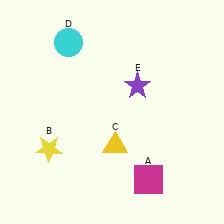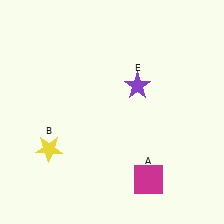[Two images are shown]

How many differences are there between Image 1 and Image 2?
There are 2 differences between the two images.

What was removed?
The yellow triangle (C), the cyan circle (D) were removed in Image 2.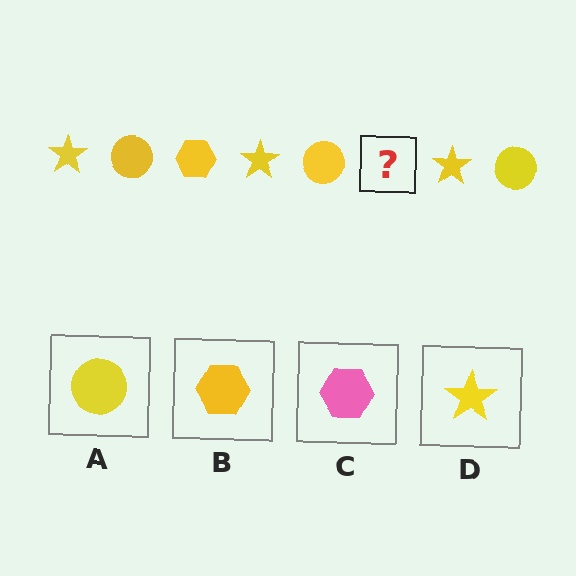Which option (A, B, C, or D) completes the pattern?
B.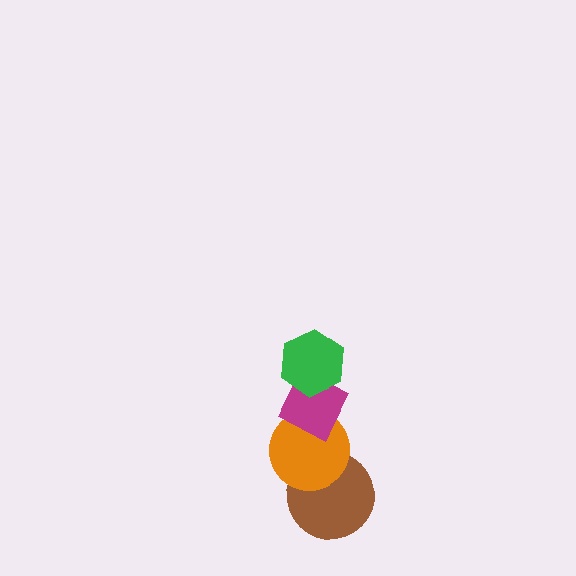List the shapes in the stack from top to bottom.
From top to bottom: the green hexagon, the magenta diamond, the orange circle, the brown circle.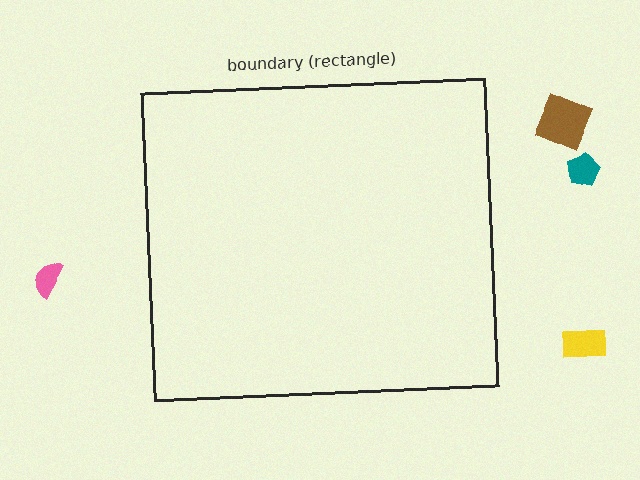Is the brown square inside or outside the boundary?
Outside.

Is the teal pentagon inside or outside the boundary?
Outside.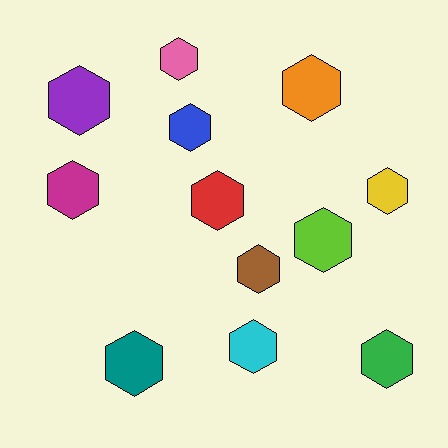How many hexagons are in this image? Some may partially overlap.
There are 12 hexagons.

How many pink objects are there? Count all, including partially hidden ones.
There is 1 pink object.